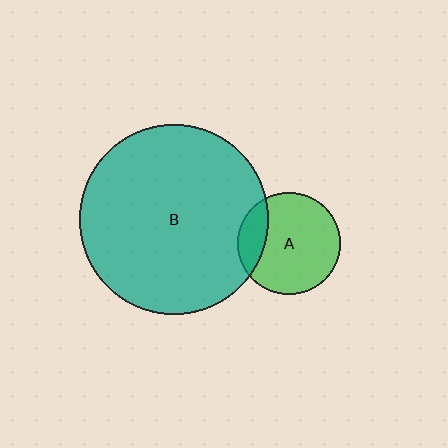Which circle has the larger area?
Circle B (teal).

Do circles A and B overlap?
Yes.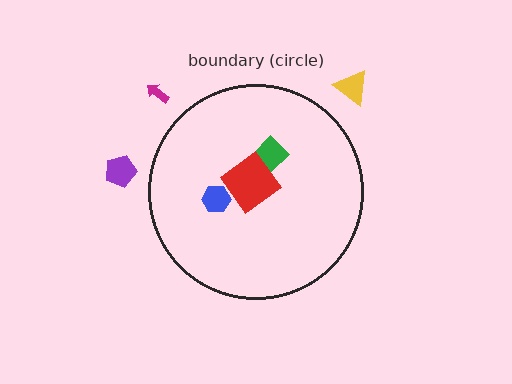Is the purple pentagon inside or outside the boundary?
Outside.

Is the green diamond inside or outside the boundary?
Inside.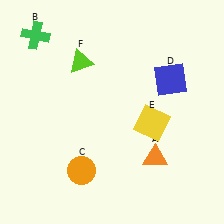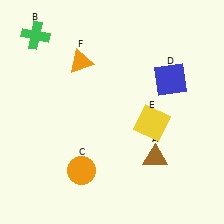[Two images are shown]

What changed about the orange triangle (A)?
In Image 1, A is orange. In Image 2, it changed to brown.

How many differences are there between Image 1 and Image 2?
There are 2 differences between the two images.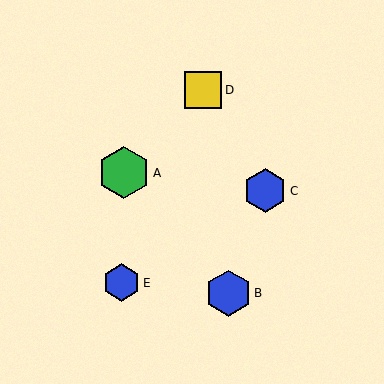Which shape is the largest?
The green hexagon (labeled A) is the largest.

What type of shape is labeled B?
Shape B is a blue hexagon.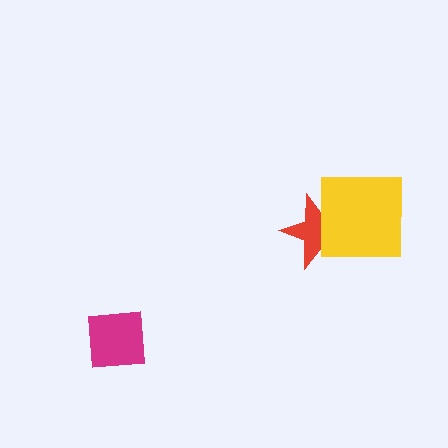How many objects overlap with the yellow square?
1 object overlaps with the yellow square.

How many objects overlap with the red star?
1 object overlaps with the red star.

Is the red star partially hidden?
Yes, it is partially covered by another shape.